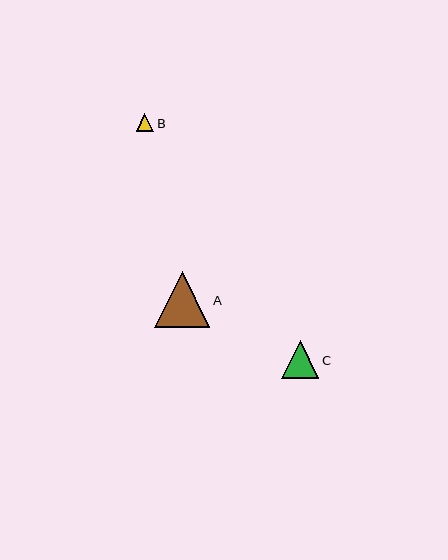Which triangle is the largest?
Triangle A is the largest with a size of approximately 56 pixels.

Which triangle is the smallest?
Triangle B is the smallest with a size of approximately 18 pixels.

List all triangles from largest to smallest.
From largest to smallest: A, C, B.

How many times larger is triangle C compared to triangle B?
Triangle C is approximately 2.1 times the size of triangle B.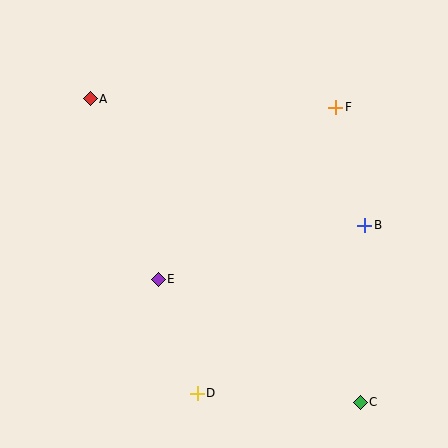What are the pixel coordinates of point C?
Point C is at (360, 403).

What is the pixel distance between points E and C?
The distance between E and C is 236 pixels.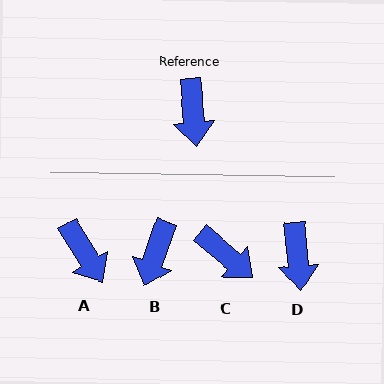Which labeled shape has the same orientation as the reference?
D.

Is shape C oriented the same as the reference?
No, it is off by about 45 degrees.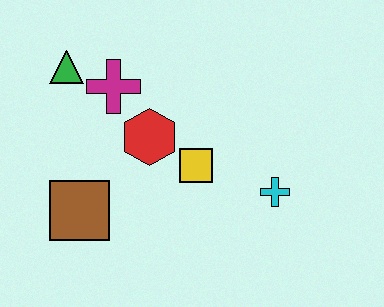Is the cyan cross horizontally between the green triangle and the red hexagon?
No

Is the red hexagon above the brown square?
Yes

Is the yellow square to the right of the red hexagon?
Yes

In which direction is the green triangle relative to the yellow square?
The green triangle is to the left of the yellow square.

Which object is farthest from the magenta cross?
The cyan cross is farthest from the magenta cross.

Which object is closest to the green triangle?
The magenta cross is closest to the green triangle.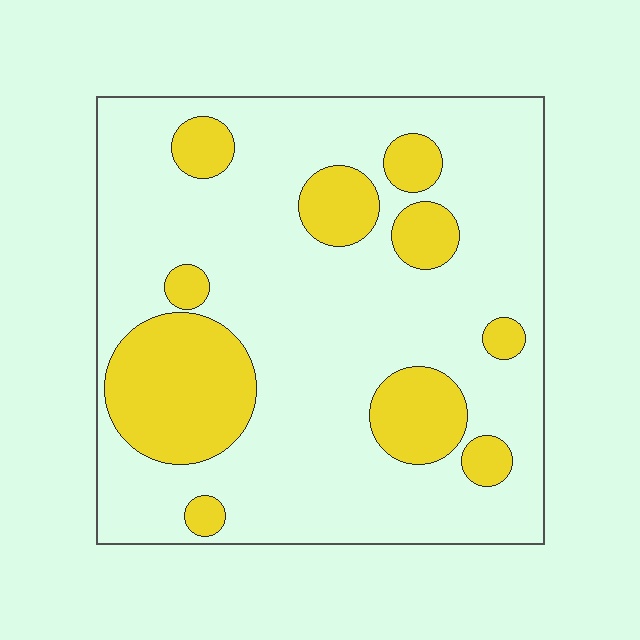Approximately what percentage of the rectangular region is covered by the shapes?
Approximately 25%.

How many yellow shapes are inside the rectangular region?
10.